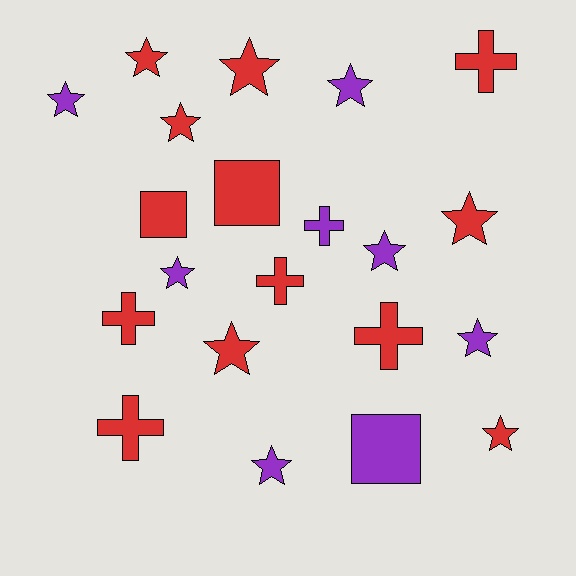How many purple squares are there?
There is 1 purple square.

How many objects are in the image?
There are 21 objects.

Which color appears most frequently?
Red, with 13 objects.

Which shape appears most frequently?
Star, with 12 objects.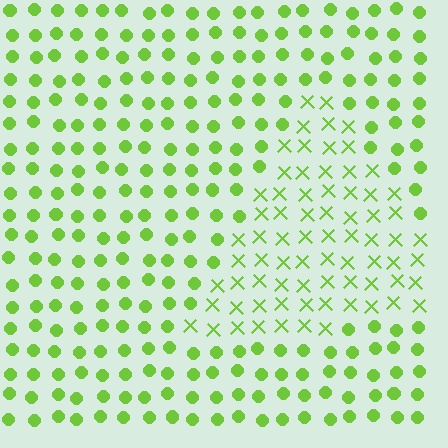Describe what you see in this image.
The image is filled with small lime elements arranged in a uniform grid. A triangle-shaped region contains X marks, while the surrounding area contains circles. The boundary is defined purely by the change in element shape.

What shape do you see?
I see a triangle.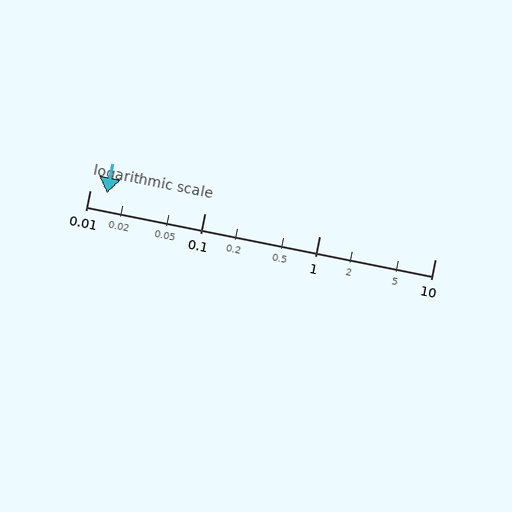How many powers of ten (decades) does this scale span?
The scale spans 3 decades, from 0.01 to 10.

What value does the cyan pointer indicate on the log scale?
The pointer indicates approximately 0.014.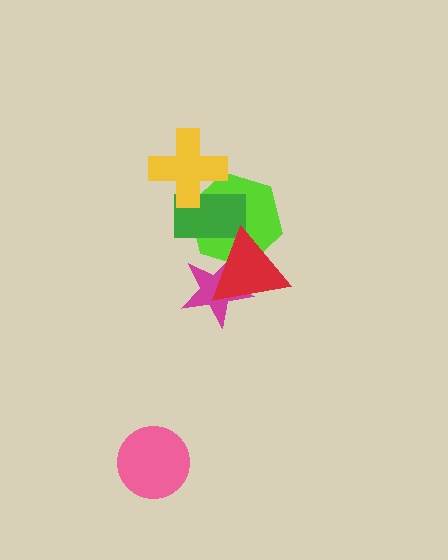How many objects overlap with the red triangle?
3 objects overlap with the red triangle.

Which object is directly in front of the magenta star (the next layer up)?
The lime hexagon is directly in front of the magenta star.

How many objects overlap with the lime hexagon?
4 objects overlap with the lime hexagon.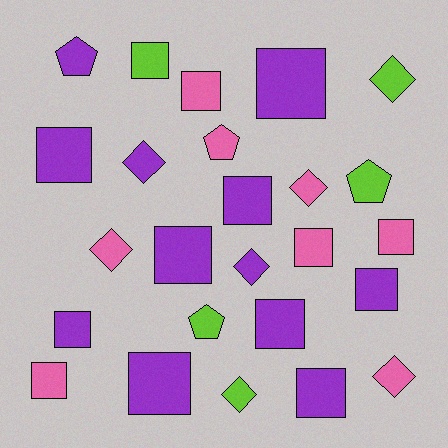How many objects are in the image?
There are 25 objects.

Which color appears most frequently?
Purple, with 12 objects.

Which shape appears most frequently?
Square, with 14 objects.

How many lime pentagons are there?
There are 2 lime pentagons.